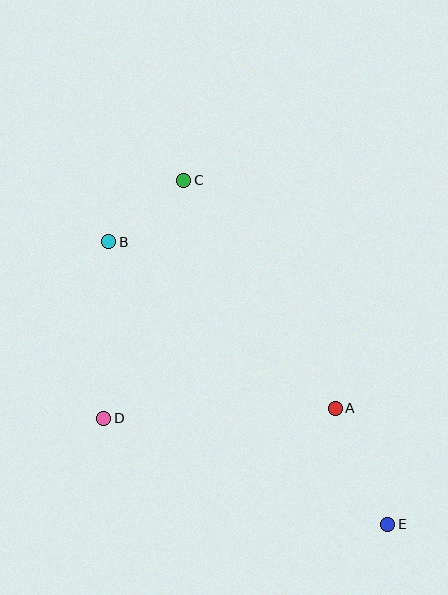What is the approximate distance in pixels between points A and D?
The distance between A and D is approximately 232 pixels.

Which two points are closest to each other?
Points B and C are closest to each other.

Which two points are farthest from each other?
Points C and E are farthest from each other.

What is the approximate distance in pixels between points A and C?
The distance between A and C is approximately 274 pixels.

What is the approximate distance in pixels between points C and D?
The distance between C and D is approximately 251 pixels.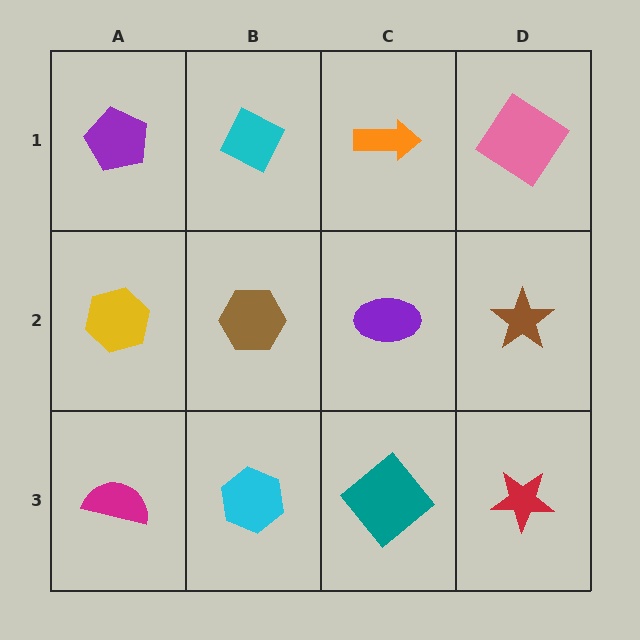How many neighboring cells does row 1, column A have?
2.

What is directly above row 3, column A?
A yellow hexagon.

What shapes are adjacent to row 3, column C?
A purple ellipse (row 2, column C), a cyan hexagon (row 3, column B), a red star (row 3, column D).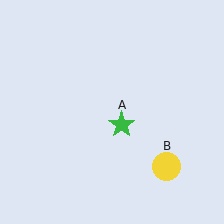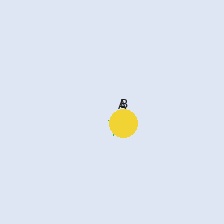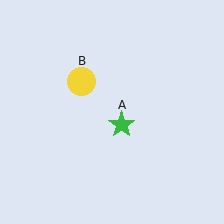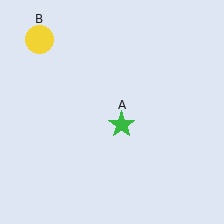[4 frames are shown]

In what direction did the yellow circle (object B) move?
The yellow circle (object B) moved up and to the left.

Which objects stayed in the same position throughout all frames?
Green star (object A) remained stationary.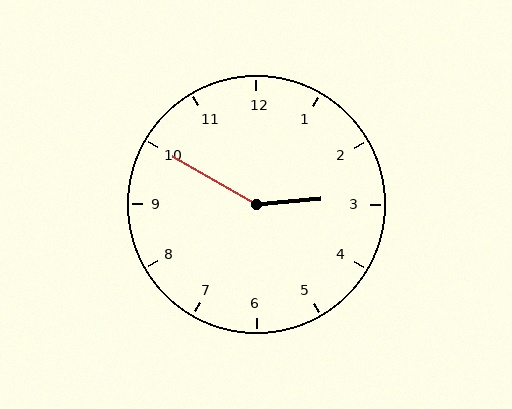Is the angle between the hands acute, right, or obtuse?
It is obtuse.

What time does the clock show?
2:50.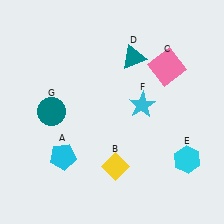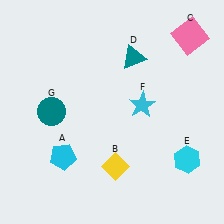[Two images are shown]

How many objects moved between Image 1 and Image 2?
1 object moved between the two images.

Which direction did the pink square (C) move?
The pink square (C) moved up.